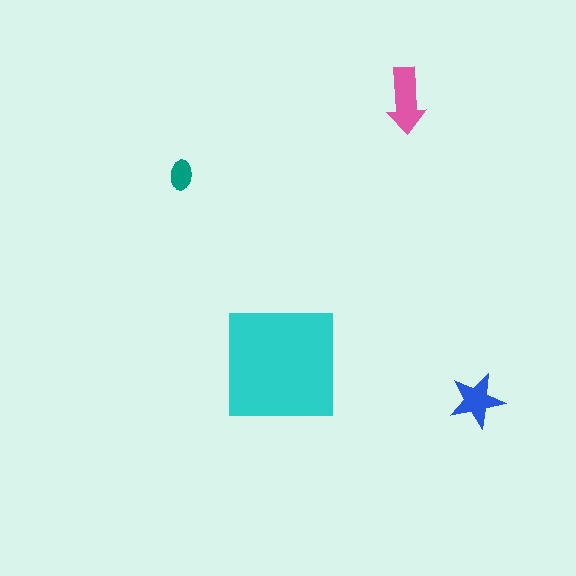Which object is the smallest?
The teal ellipse.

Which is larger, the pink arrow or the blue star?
The pink arrow.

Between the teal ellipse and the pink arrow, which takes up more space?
The pink arrow.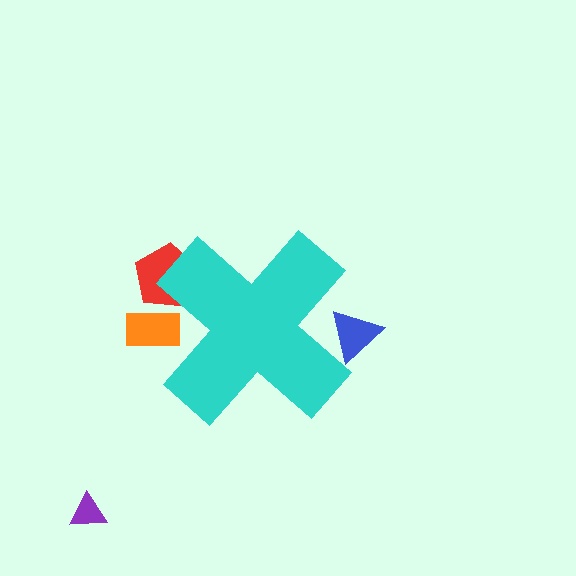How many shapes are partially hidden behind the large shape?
3 shapes are partially hidden.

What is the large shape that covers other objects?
A cyan cross.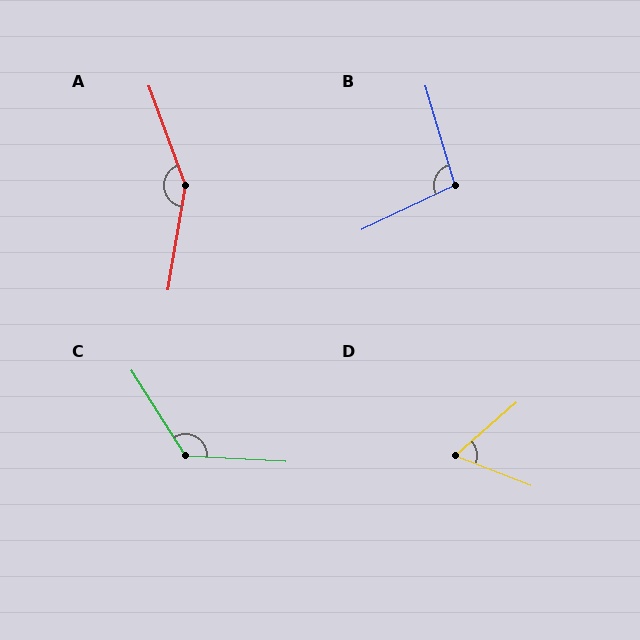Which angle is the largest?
A, at approximately 150 degrees.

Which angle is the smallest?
D, at approximately 62 degrees.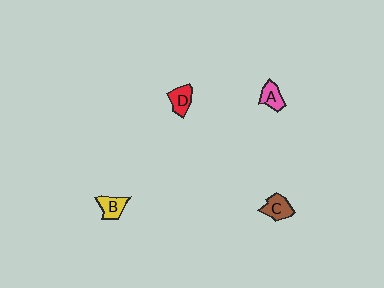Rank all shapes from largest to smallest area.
From largest to smallest: C (brown), D (red), B (yellow), A (pink).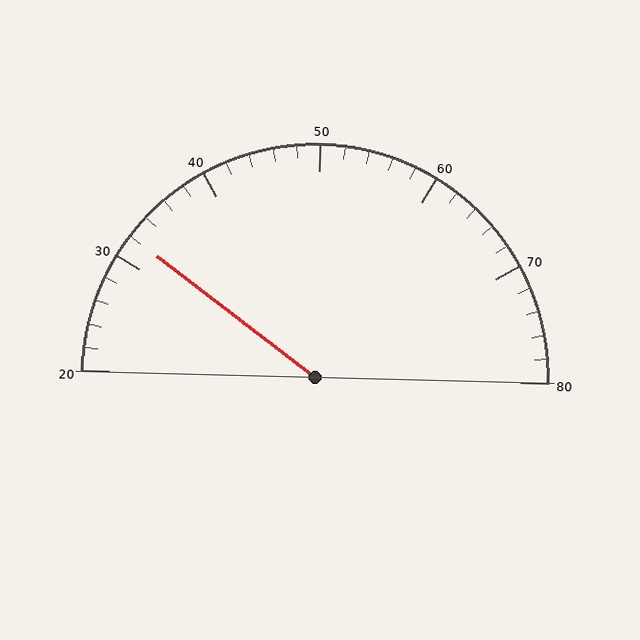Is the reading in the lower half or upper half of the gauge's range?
The reading is in the lower half of the range (20 to 80).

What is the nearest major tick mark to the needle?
The nearest major tick mark is 30.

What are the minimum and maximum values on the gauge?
The gauge ranges from 20 to 80.